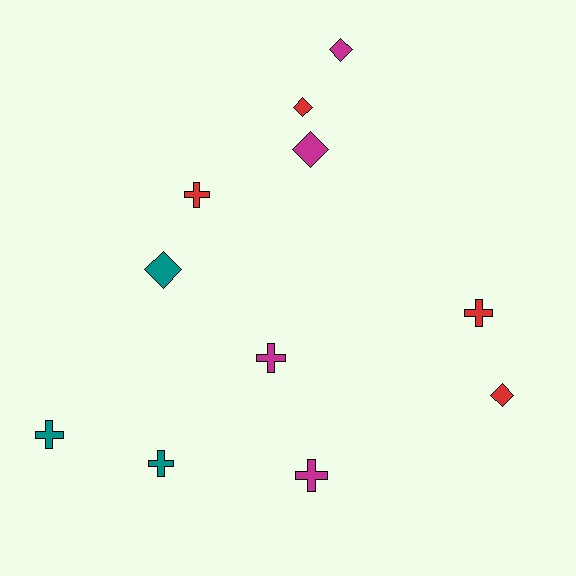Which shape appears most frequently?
Cross, with 6 objects.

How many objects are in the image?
There are 11 objects.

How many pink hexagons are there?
There are no pink hexagons.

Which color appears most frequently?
Red, with 4 objects.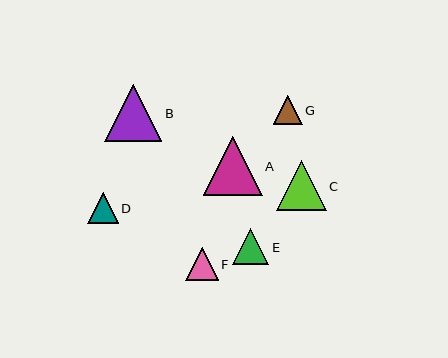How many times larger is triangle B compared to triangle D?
Triangle B is approximately 1.9 times the size of triangle D.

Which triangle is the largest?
Triangle A is the largest with a size of approximately 59 pixels.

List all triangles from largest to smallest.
From largest to smallest: A, B, C, E, F, D, G.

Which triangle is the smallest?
Triangle G is the smallest with a size of approximately 29 pixels.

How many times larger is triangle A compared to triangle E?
Triangle A is approximately 1.6 times the size of triangle E.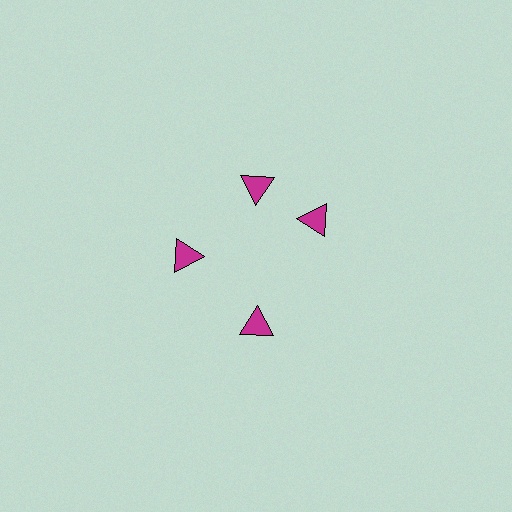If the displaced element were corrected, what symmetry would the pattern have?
It would have 4-fold rotational symmetry — the pattern would map onto itself every 90 degrees.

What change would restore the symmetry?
The symmetry would be restored by rotating it back into even spacing with its neighbors so that all 4 triangles sit at equal angles and equal distance from the center.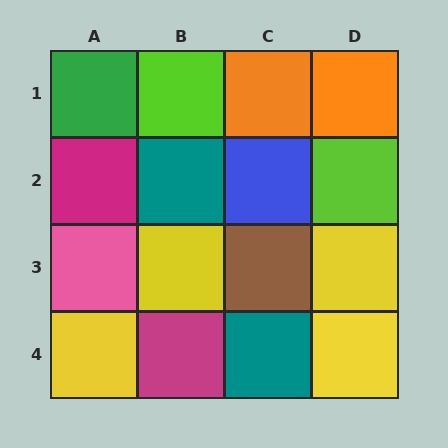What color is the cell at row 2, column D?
Lime.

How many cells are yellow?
4 cells are yellow.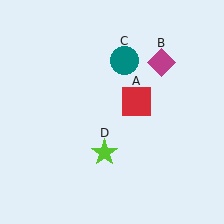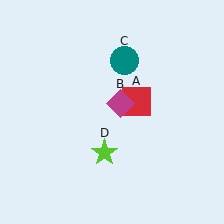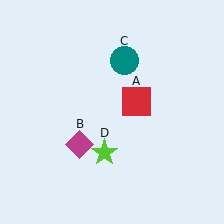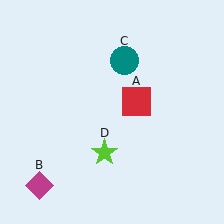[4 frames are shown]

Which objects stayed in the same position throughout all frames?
Red square (object A) and teal circle (object C) and lime star (object D) remained stationary.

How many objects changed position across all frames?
1 object changed position: magenta diamond (object B).